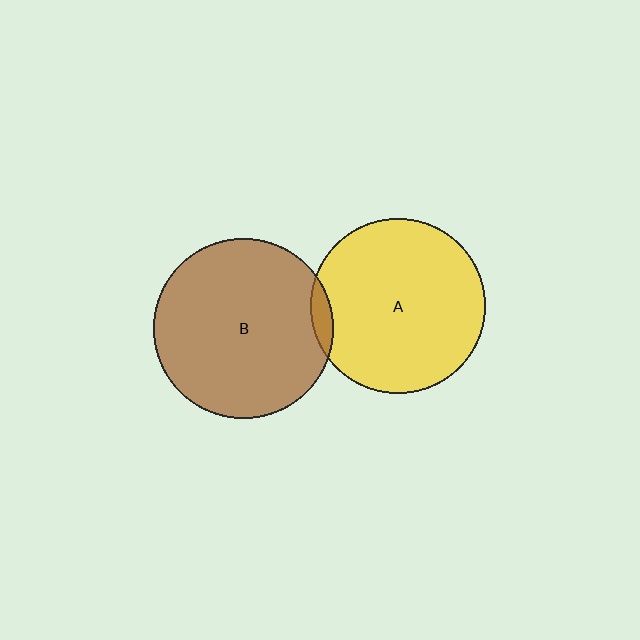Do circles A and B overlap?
Yes.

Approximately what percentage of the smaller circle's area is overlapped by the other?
Approximately 5%.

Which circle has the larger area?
Circle B (brown).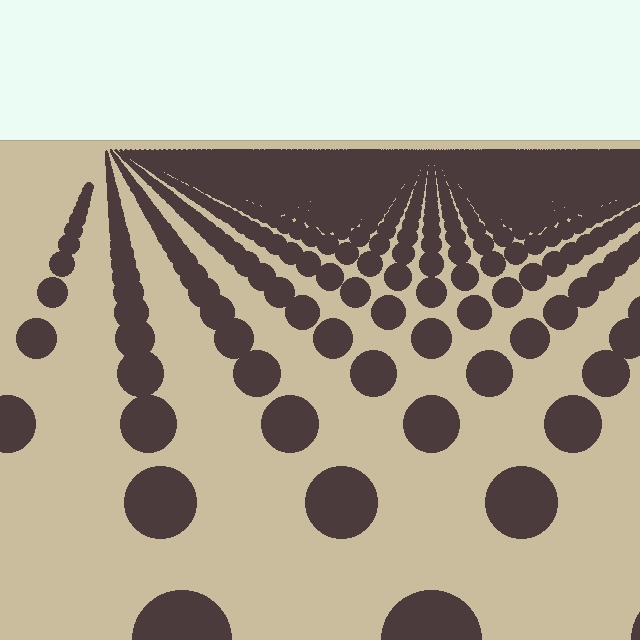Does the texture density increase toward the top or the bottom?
Density increases toward the top.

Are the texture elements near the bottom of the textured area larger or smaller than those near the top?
Larger. Near the bottom, elements are closer to the viewer and appear at a bigger on-screen size.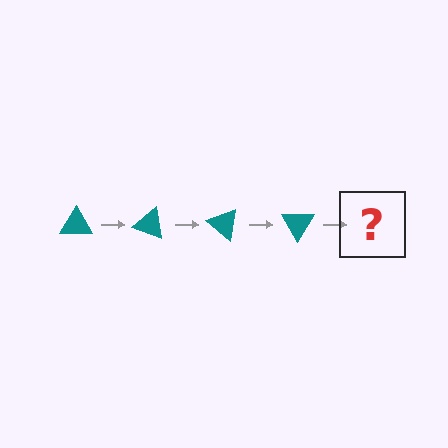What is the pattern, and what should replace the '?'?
The pattern is that the triangle rotates 20 degrees each step. The '?' should be a teal triangle rotated 80 degrees.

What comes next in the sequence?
The next element should be a teal triangle rotated 80 degrees.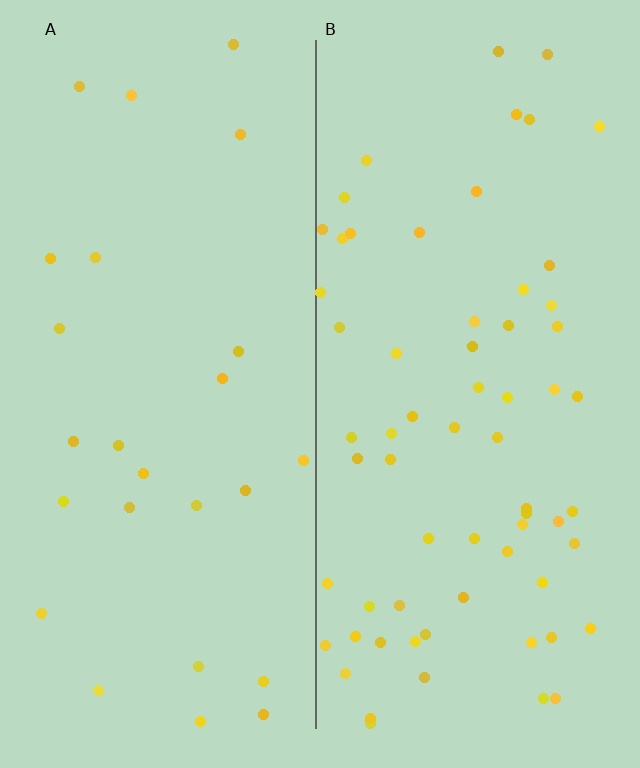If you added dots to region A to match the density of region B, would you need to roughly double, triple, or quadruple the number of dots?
Approximately triple.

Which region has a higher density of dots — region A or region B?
B (the right).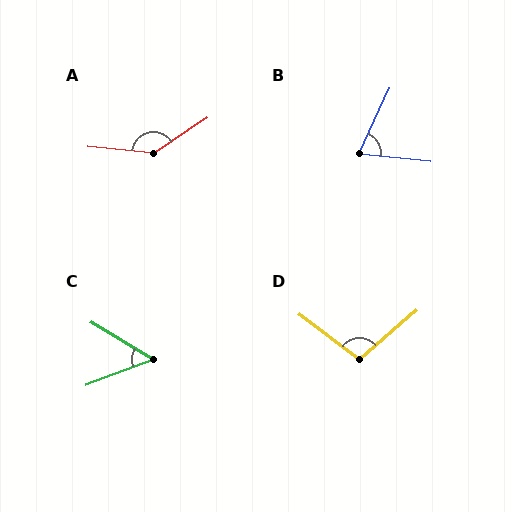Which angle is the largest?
A, at approximately 141 degrees.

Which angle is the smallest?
C, at approximately 52 degrees.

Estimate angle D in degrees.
Approximately 102 degrees.